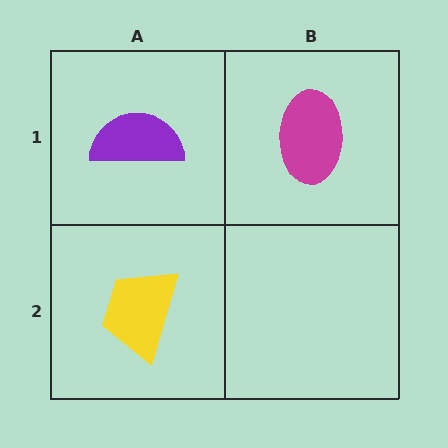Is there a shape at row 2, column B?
No, that cell is empty.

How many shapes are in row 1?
2 shapes.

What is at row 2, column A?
A yellow trapezoid.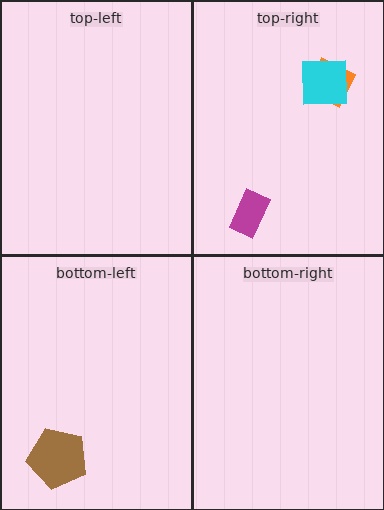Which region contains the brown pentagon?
The bottom-left region.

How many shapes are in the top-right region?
3.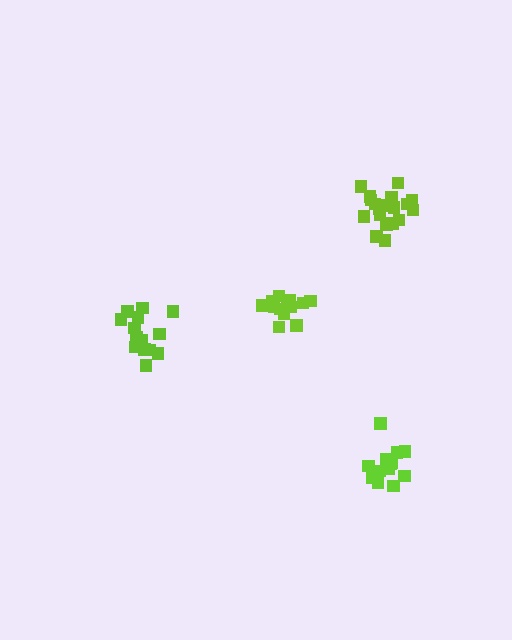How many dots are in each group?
Group 1: 15 dots, Group 2: 19 dots, Group 3: 14 dots, Group 4: 14 dots (62 total).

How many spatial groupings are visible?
There are 4 spatial groupings.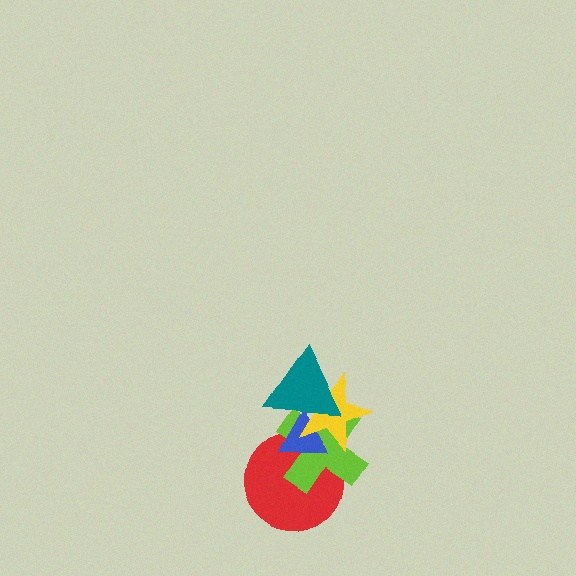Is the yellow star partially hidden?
Yes, it is partially covered by another shape.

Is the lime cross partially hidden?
Yes, it is partially covered by another shape.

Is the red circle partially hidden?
Yes, it is partially covered by another shape.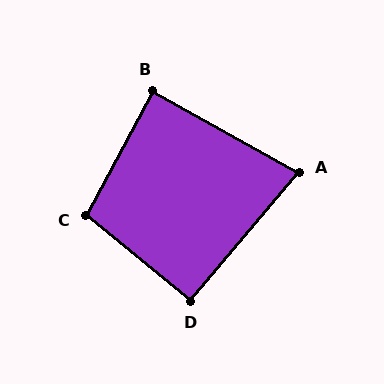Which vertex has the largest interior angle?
C, at approximately 101 degrees.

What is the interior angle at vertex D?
Approximately 91 degrees (approximately right).